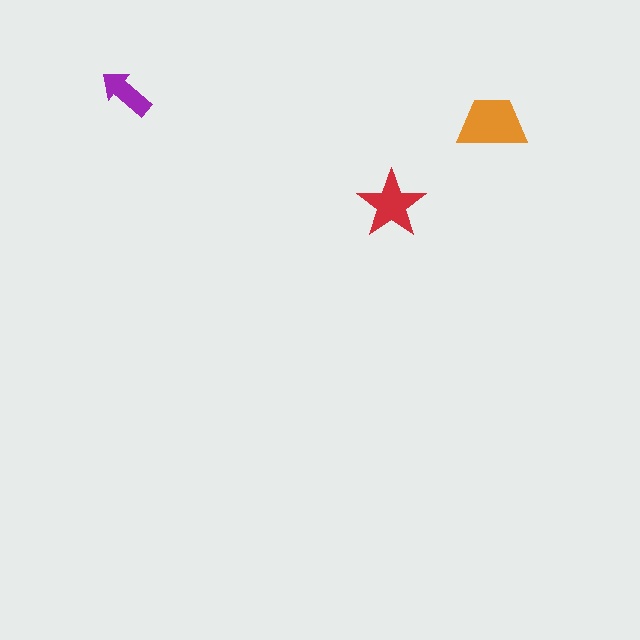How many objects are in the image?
There are 3 objects in the image.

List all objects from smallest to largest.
The purple arrow, the red star, the orange trapezoid.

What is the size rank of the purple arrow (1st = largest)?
3rd.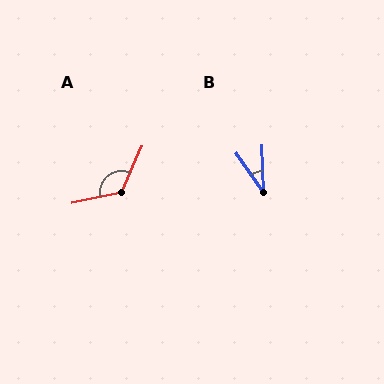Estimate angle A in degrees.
Approximately 126 degrees.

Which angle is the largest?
A, at approximately 126 degrees.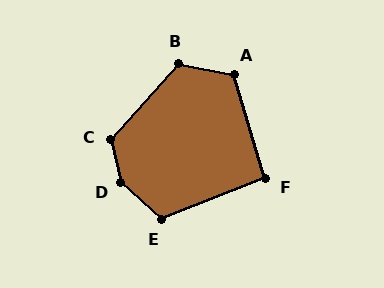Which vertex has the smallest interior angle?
F, at approximately 95 degrees.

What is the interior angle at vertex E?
Approximately 117 degrees (obtuse).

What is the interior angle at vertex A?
Approximately 118 degrees (obtuse).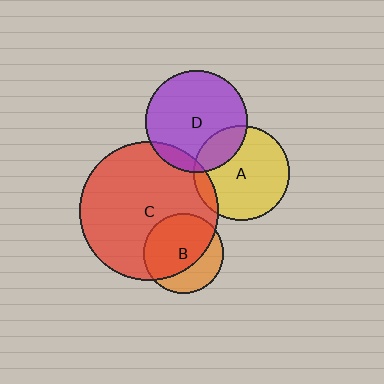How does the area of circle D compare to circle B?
Approximately 1.6 times.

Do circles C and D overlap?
Yes.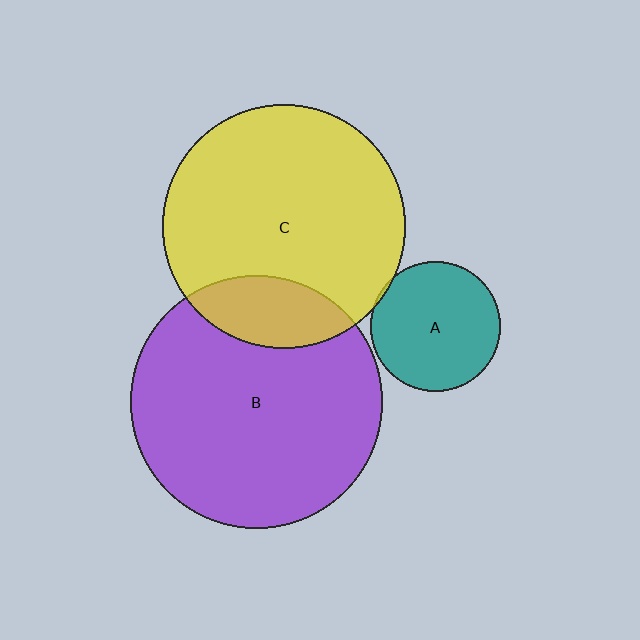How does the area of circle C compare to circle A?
Approximately 3.5 times.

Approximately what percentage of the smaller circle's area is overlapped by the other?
Approximately 5%.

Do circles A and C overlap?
Yes.